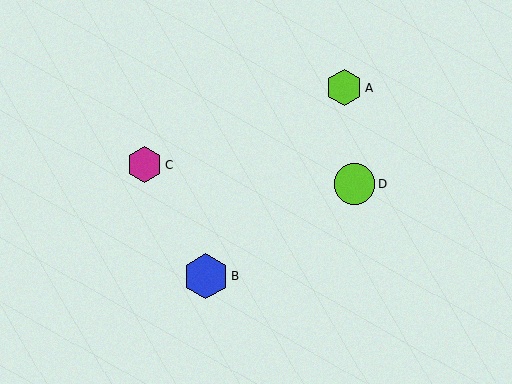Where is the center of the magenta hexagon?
The center of the magenta hexagon is at (144, 165).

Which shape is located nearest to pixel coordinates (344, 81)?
The lime hexagon (labeled A) at (344, 88) is nearest to that location.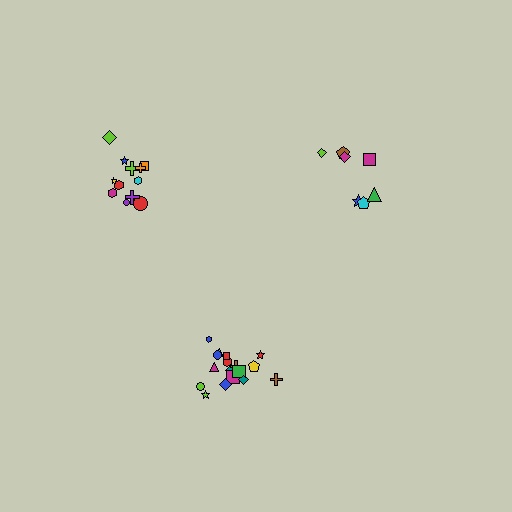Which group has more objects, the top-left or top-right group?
The top-left group.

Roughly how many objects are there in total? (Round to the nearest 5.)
Roughly 35 objects in total.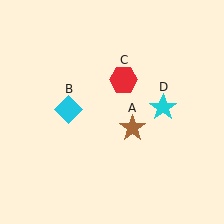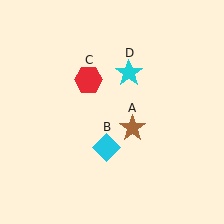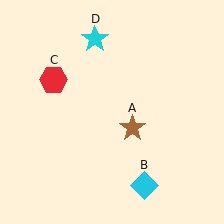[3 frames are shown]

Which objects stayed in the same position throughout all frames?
Brown star (object A) remained stationary.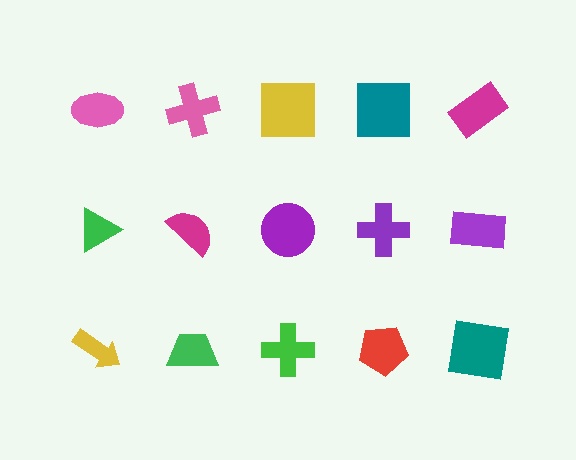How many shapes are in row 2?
5 shapes.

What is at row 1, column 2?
A pink cross.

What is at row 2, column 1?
A green triangle.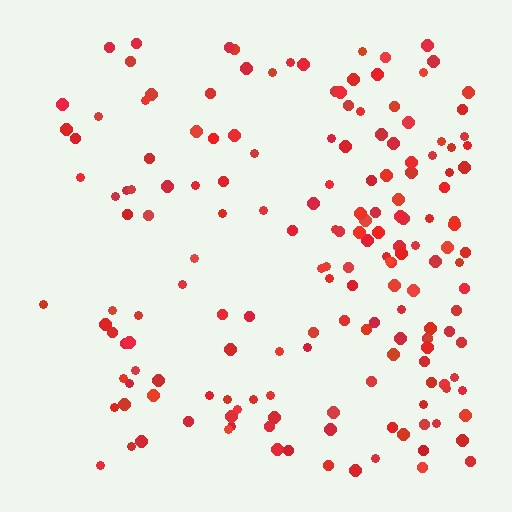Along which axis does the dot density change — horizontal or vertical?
Horizontal.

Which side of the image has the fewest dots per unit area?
The left.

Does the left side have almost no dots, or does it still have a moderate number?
Still a moderate number, just noticeably fewer than the right.